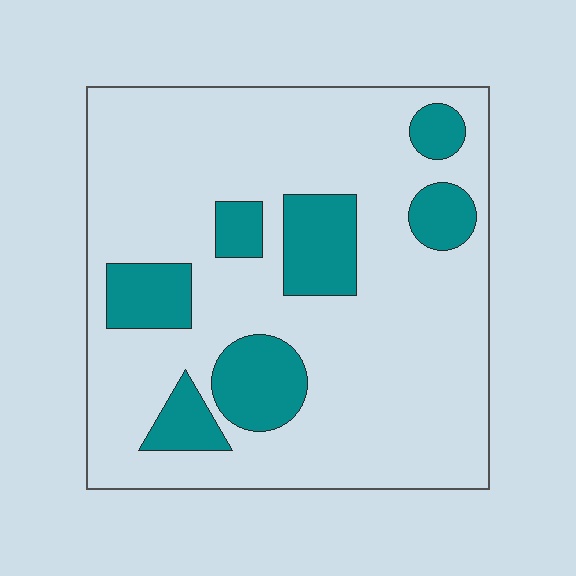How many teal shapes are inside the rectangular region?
7.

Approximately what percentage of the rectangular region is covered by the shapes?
Approximately 20%.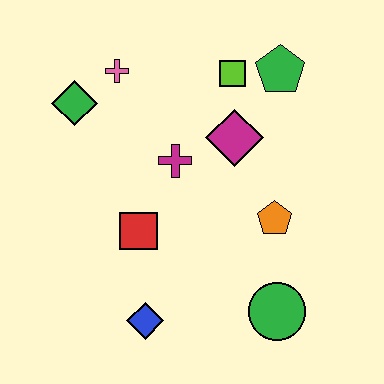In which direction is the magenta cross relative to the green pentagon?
The magenta cross is to the left of the green pentagon.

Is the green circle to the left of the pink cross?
No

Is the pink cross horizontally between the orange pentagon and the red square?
No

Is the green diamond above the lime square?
No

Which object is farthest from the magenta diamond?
The blue diamond is farthest from the magenta diamond.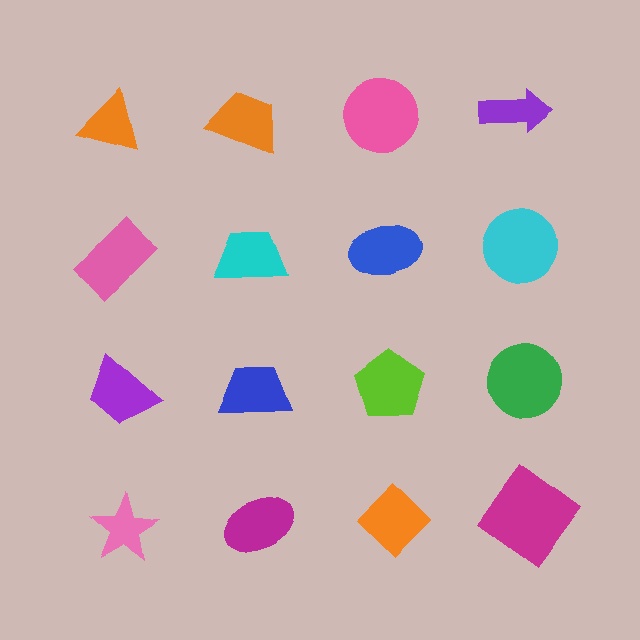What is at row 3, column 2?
A blue trapezoid.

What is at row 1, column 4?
A purple arrow.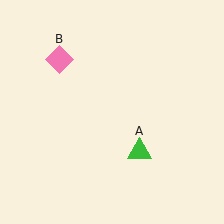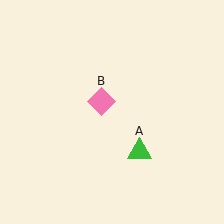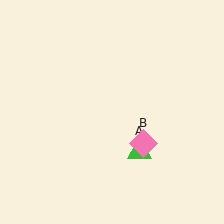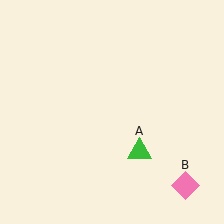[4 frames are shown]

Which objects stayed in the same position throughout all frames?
Green triangle (object A) remained stationary.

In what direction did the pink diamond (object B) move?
The pink diamond (object B) moved down and to the right.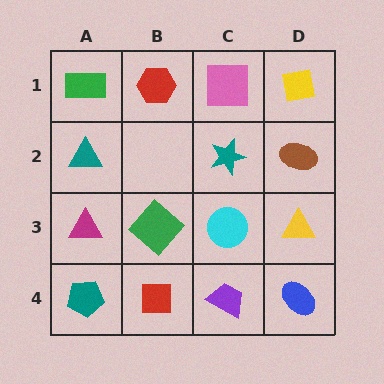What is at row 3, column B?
A green diamond.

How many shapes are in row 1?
4 shapes.